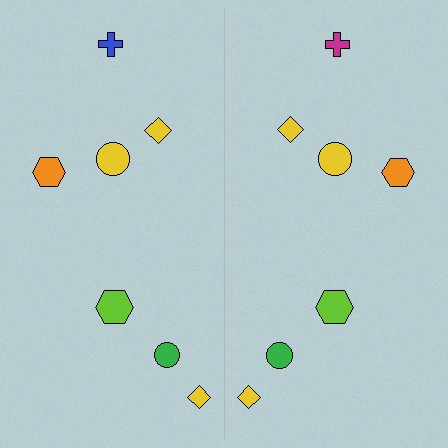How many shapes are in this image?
There are 14 shapes in this image.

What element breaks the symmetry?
The magenta cross on the right side breaks the symmetry — its mirror counterpart is blue.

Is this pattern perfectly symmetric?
No, the pattern is not perfectly symmetric. The magenta cross on the right side breaks the symmetry — its mirror counterpart is blue.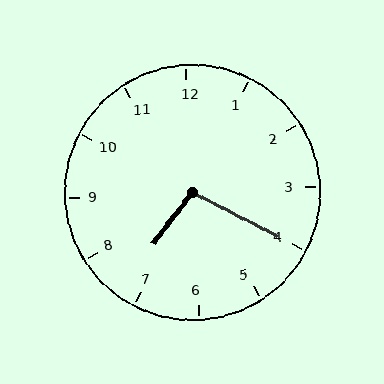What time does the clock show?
7:20.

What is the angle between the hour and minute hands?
Approximately 100 degrees.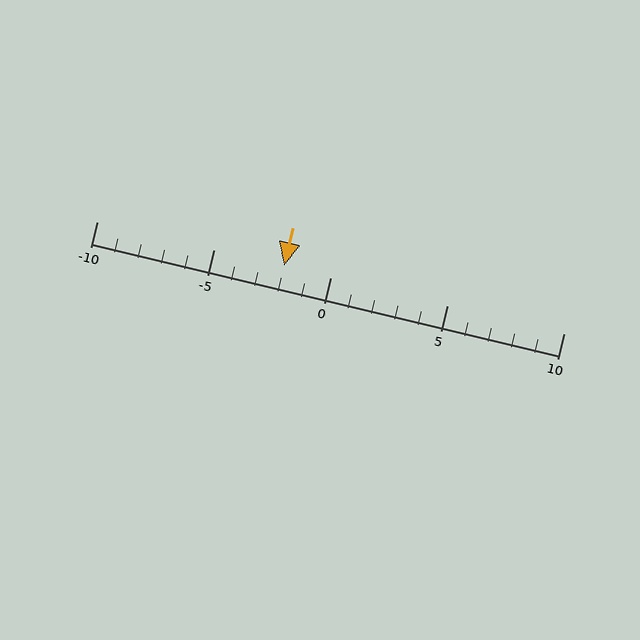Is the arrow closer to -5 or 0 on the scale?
The arrow is closer to 0.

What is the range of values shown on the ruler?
The ruler shows values from -10 to 10.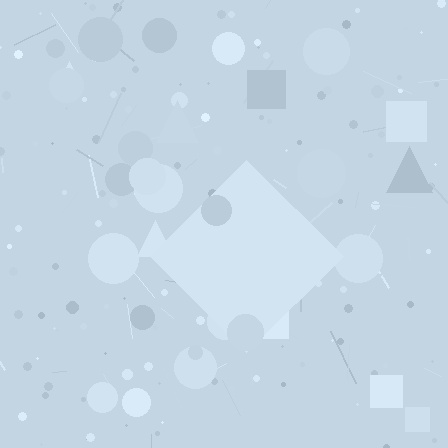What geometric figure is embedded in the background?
A diamond is embedded in the background.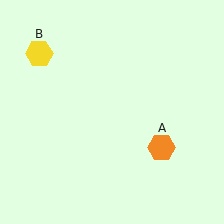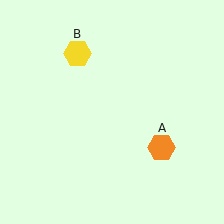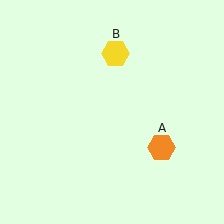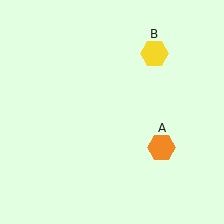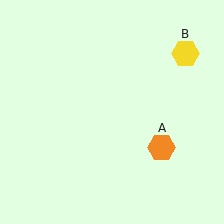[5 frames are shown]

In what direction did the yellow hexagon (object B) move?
The yellow hexagon (object B) moved right.